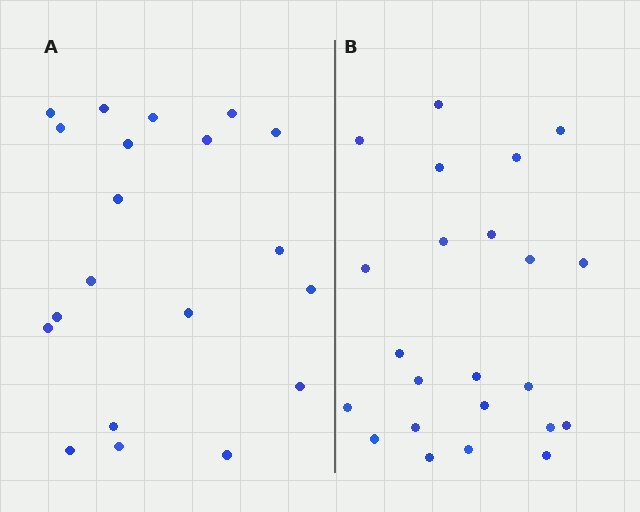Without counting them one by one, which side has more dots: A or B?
Region B (the right region) has more dots.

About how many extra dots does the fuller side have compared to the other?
Region B has just a few more — roughly 2 or 3 more dots than region A.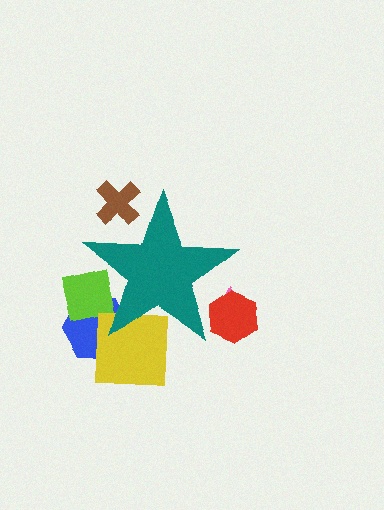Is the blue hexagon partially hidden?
Yes, the blue hexagon is partially hidden behind the teal star.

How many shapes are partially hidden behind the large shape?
6 shapes are partially hidden.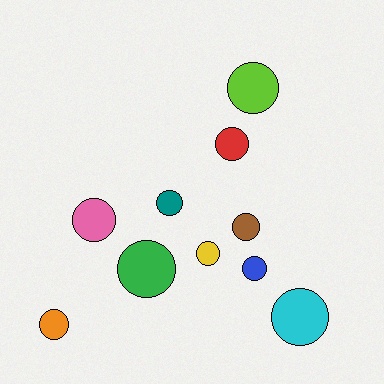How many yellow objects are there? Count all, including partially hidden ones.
There is 1 yellow object.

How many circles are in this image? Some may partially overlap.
There are 10 circles.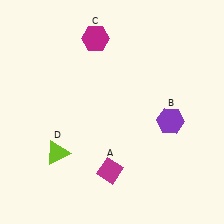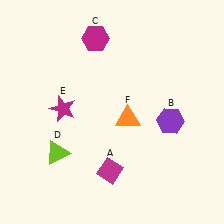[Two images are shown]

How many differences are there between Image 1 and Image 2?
There are 2 differences between the two images.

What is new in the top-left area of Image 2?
A magenta star (E) was added in the top-left area of Image 2.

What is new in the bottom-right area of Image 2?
An orange triangle (F) was added in the bottom-right area of Image 2.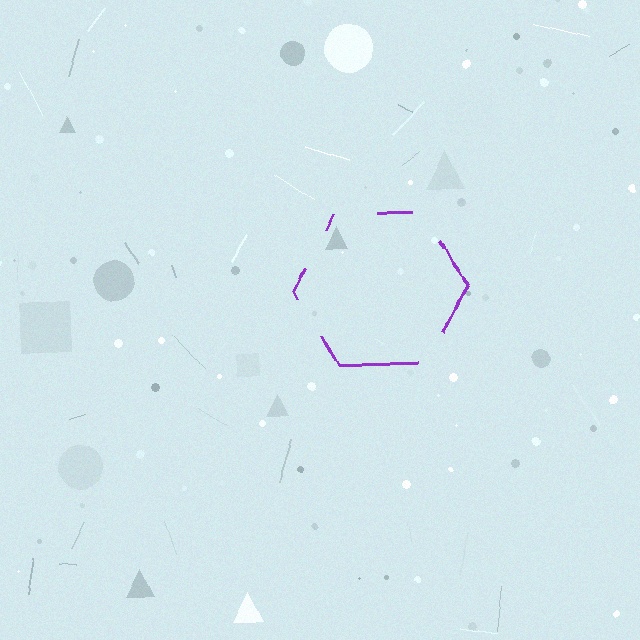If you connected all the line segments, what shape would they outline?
They would outline a hexagon.